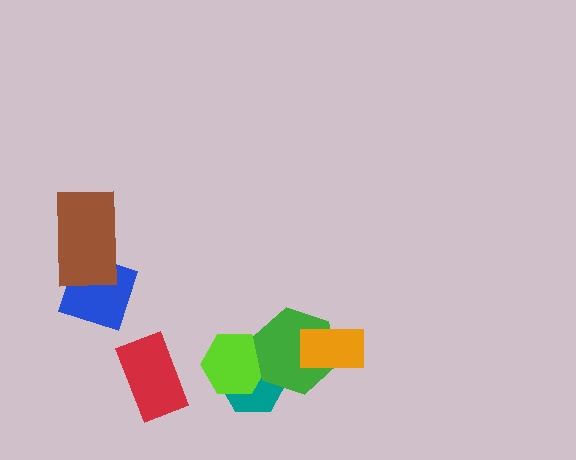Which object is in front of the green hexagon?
The orange rectangle is in front of the green hexagon.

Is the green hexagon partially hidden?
Yes, it is partially covered by another shape.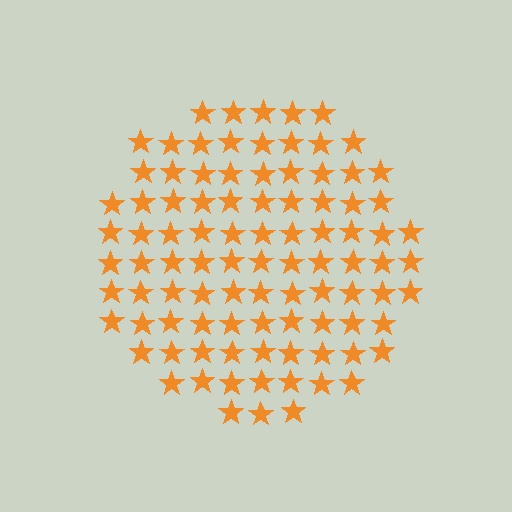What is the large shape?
The large shape is a circle.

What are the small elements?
The small elements are stars.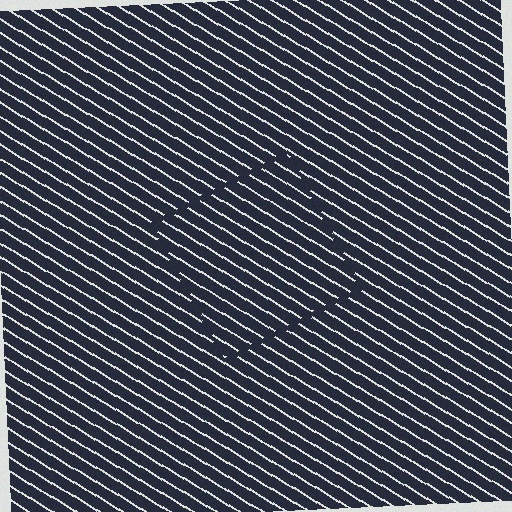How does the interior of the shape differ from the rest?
The interior of the shape contains the same grating, shifted by half a period — the contour is defined by the phase discontinuity where line-ends from the inner and outer gratings abut.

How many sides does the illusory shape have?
4 sides — the line-ends trace a square.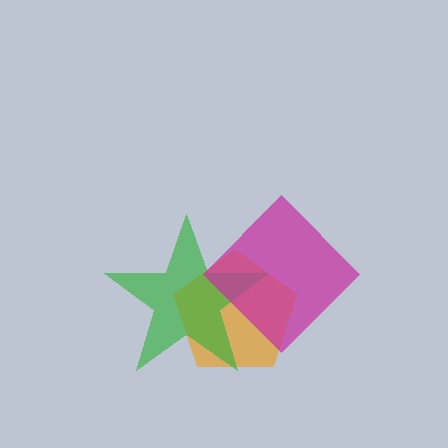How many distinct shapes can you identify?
There are 3 distinct shapes: an orange pentagon, a green star, a magenta diamond.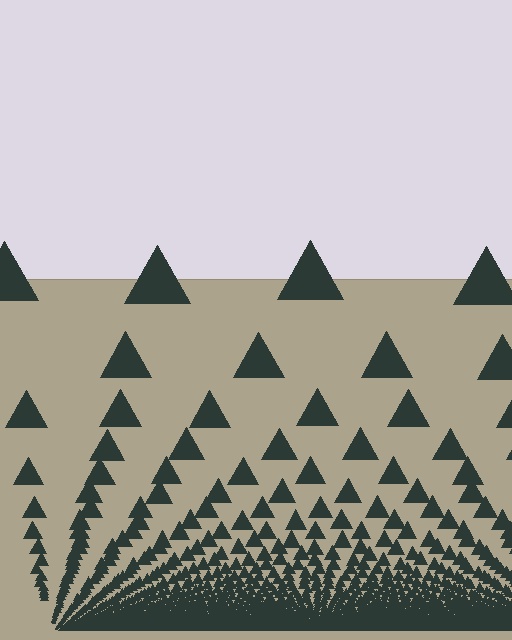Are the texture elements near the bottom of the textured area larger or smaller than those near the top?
Smaller. The gradient is inverted — elements near the bottom are smaller and denser.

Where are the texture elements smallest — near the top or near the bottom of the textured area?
Near the bottom.